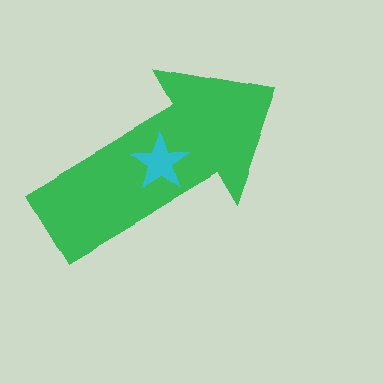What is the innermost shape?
The cyan star.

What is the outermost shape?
The green arrow.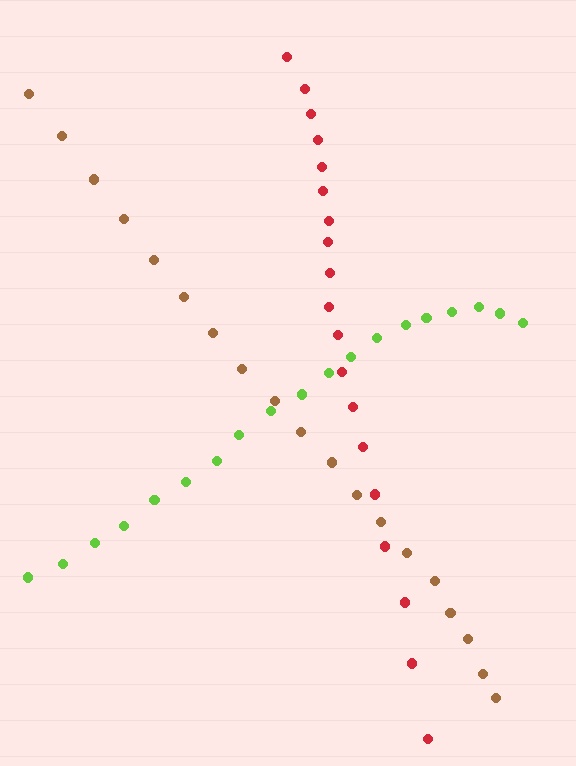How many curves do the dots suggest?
There are 3 distinct paths.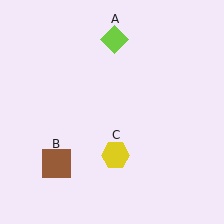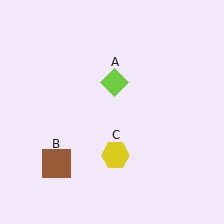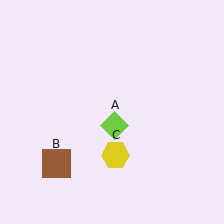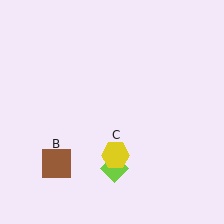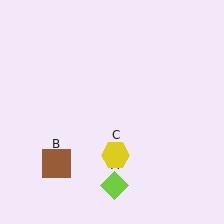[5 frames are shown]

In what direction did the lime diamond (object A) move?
The lime diamond (object A) moved down.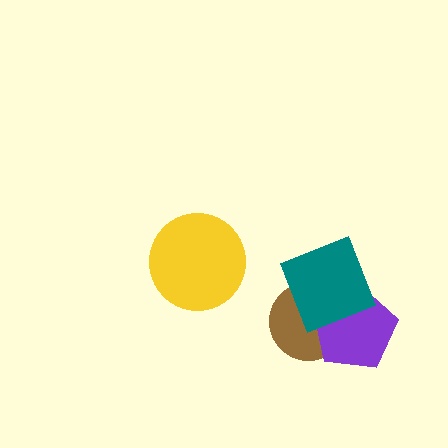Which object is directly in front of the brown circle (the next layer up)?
The purple pentagon is directly in front of the brown circle.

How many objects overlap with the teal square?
2 objects overlap with the teal square.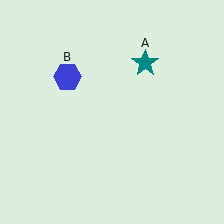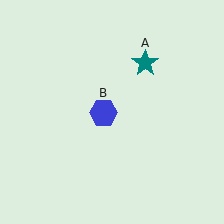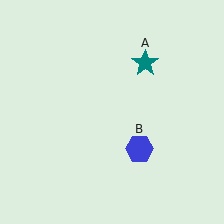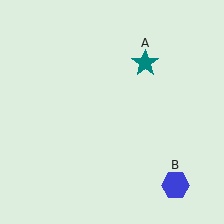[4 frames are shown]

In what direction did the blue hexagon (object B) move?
The blue hexagon (object B) moved down and to the right.